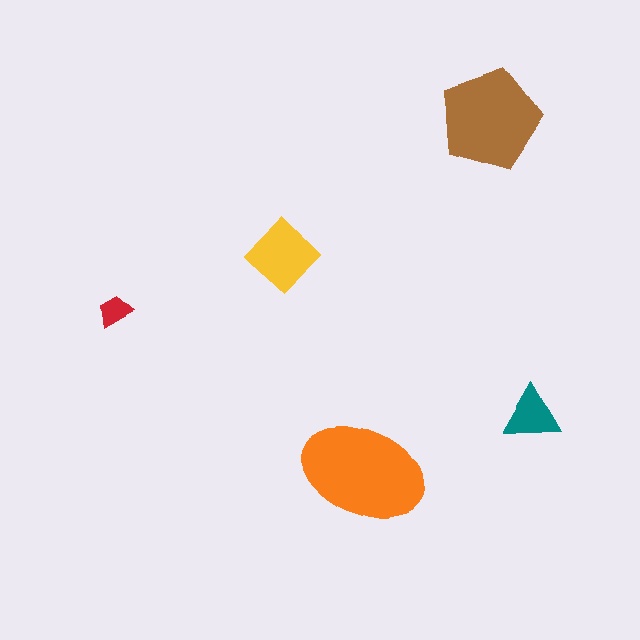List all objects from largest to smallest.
The orange ellipse, the brown pentagon, the yellow diamond, the teal triangle, the red trapezoid.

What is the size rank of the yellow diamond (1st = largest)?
3rd.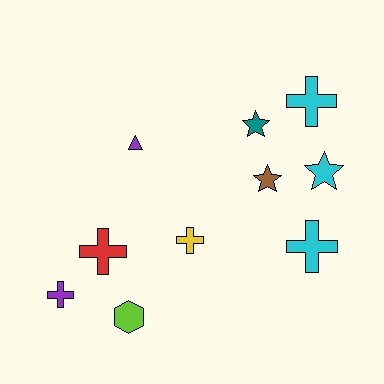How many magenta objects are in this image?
There are no magenta objects.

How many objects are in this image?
There are 10 objects.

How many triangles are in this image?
There is 1 triangle.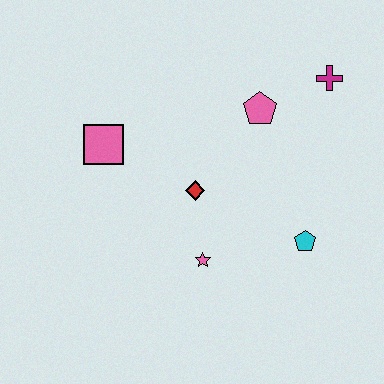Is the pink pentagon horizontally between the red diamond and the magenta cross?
Yes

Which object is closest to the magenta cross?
The pink pentagon is closest to the magenta cross.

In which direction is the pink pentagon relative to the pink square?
The pink pentagon is to the right of the pink square.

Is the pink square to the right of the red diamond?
No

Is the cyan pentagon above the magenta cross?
No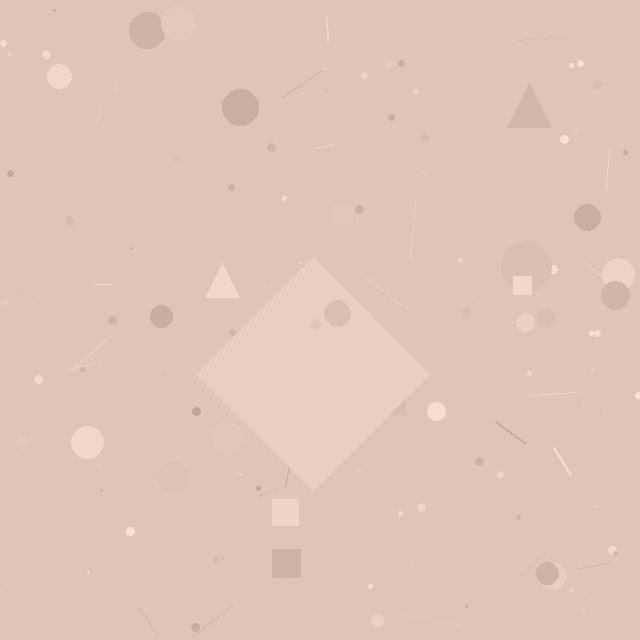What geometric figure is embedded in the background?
A diamond is embedded in the background.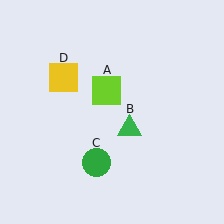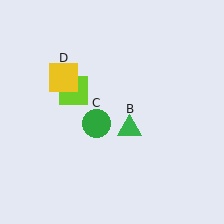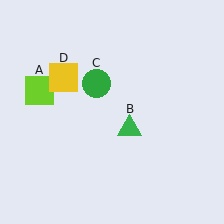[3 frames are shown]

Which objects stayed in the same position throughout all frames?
Green triangle (object B) and yellow square (object D) remained stationary.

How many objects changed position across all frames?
2 objects changed position: lime square (object A), green circle (object C).